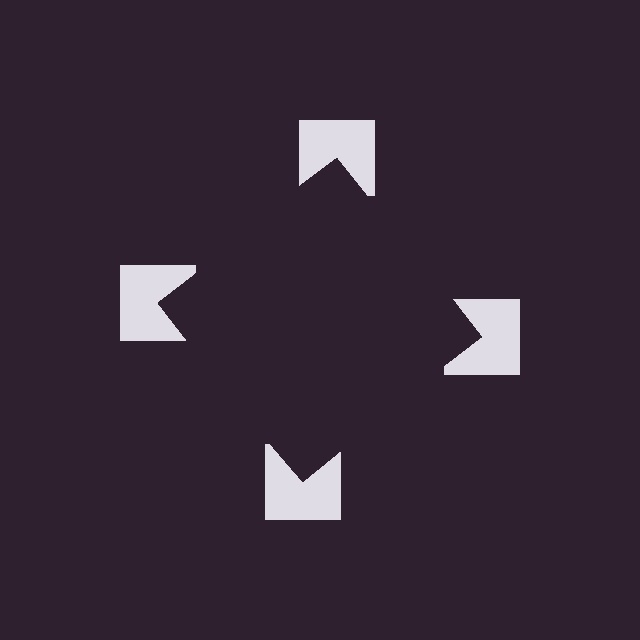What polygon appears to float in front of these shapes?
An illusory square — its edges are inferred from the aligned wedge cuts in the notched squares, not physically drawn.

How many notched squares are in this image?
There are 4 — one at each vertex of the illusory square.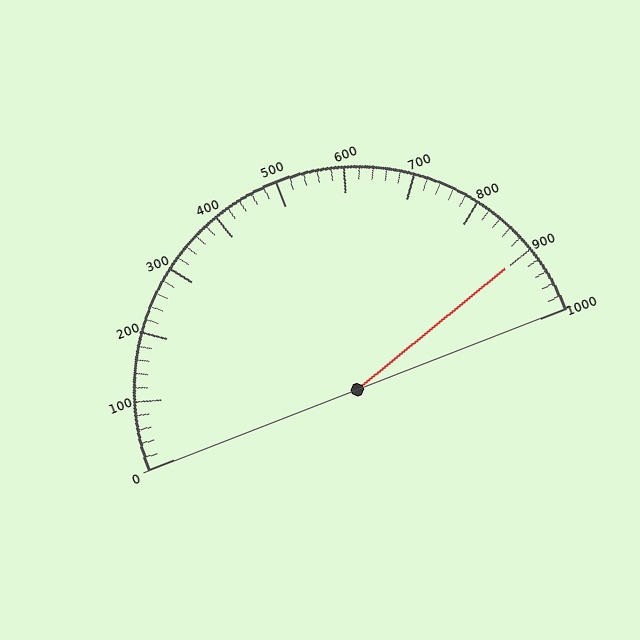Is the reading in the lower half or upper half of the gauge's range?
The reading is in the upper half of the range (0 to 1000).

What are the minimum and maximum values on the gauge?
The gauge ranges from 0 to 1000.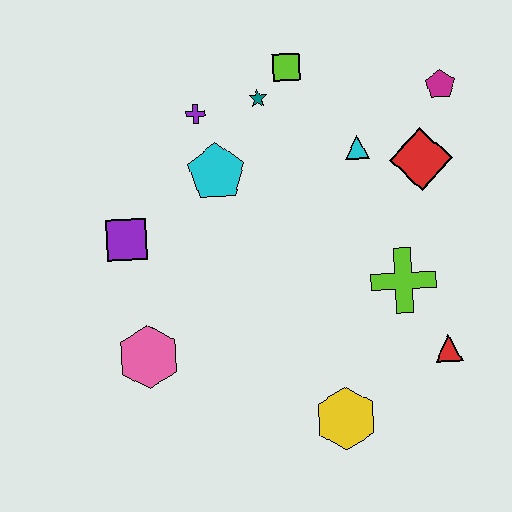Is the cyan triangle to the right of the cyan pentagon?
Yes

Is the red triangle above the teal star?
No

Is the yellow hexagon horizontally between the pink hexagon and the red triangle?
Yes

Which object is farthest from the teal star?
The yellow hexagon is farthest from the teal star.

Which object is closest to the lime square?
The teal star is closest to the lime square.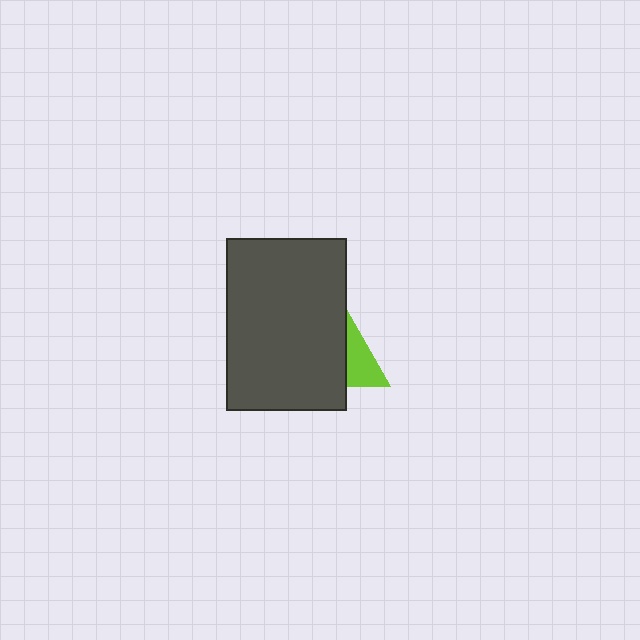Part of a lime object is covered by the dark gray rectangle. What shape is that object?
It is a triangle.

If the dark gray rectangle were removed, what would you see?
You would see the complete lime triangle.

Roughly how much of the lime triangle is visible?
A small part of it is visible (roughly 34%).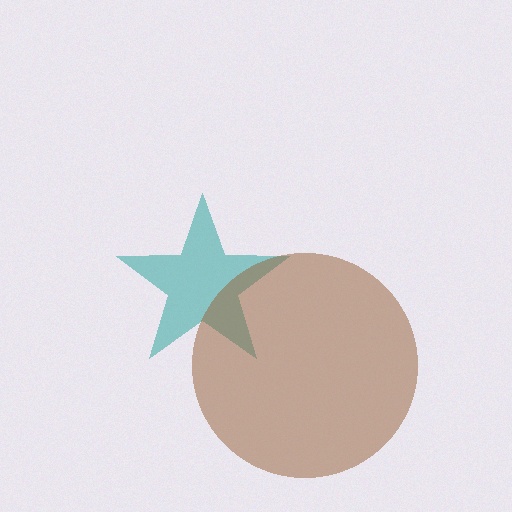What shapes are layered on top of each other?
The layered shapes are: a teal star, a brown circle.